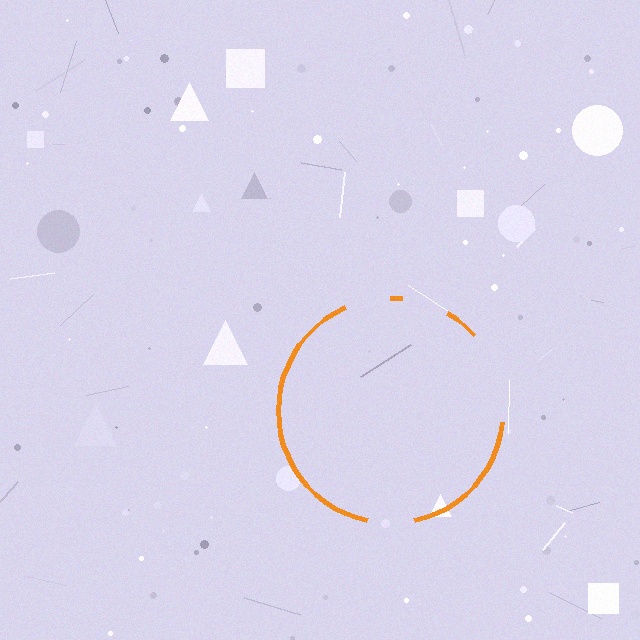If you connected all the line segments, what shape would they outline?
They would outline a circle.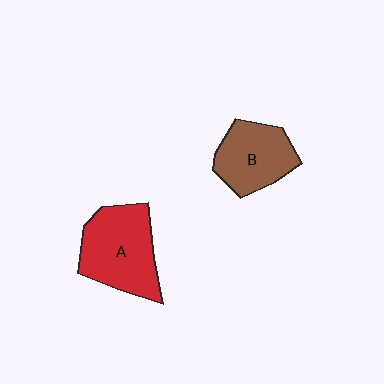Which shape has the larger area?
Shape A (red).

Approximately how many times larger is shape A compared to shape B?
Approximately 1.3 times.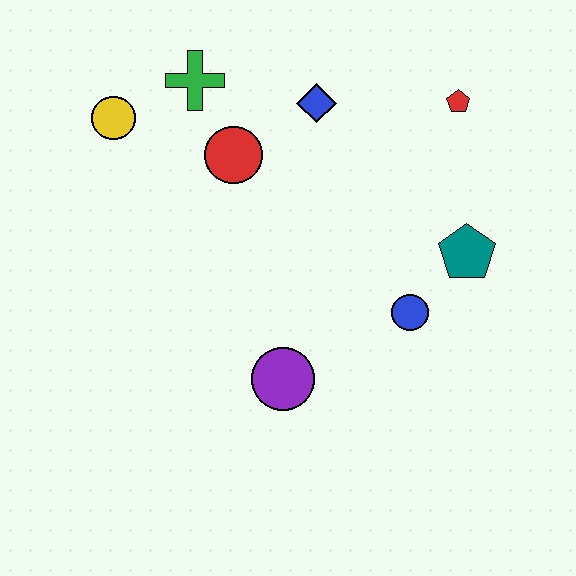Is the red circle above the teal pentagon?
Yes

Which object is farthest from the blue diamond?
The purple circle is farthest from the blue diamond.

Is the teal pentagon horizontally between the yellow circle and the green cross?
No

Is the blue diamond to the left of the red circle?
No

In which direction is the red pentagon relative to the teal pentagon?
The red pentagon is above the teal pentagon.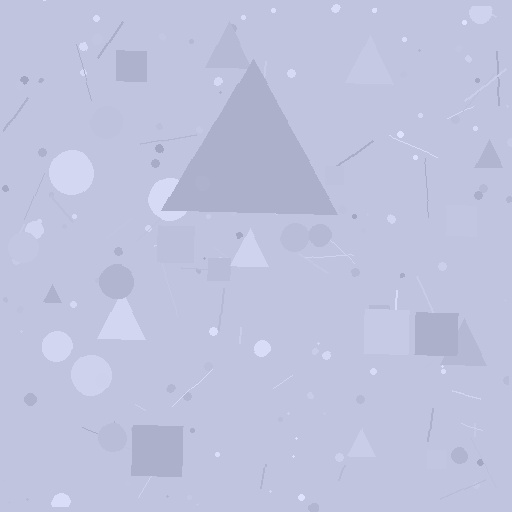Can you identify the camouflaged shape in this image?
The camouflaged shape is a triangle.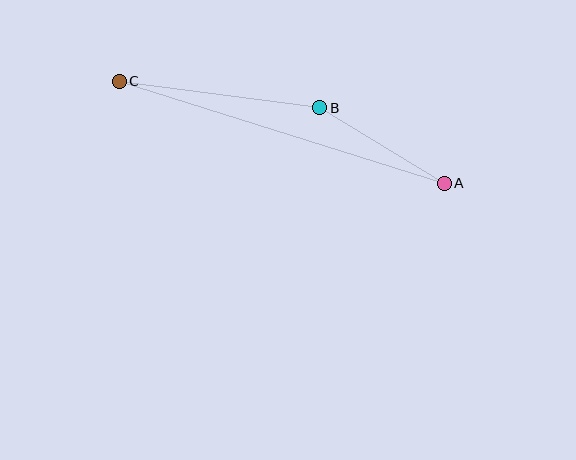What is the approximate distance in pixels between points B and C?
The distance between B and C is approximately 203 pixels.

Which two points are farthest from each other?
Points A and C are farthest from each other.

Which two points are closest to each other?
Points A and B are closest to each other.